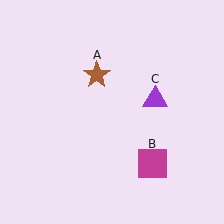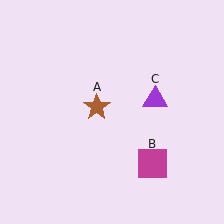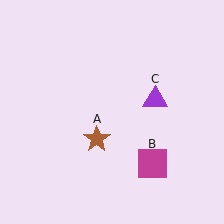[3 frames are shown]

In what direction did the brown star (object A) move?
The brown star (object A) moved down.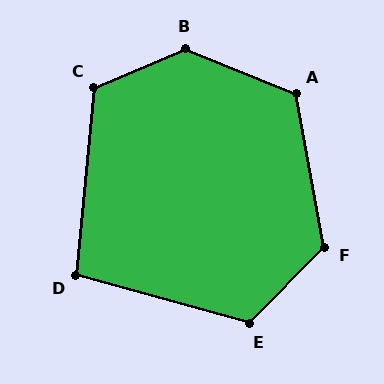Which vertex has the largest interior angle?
B, at approximately 135 degrees.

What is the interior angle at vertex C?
Approximately 118 degrees (obtuse).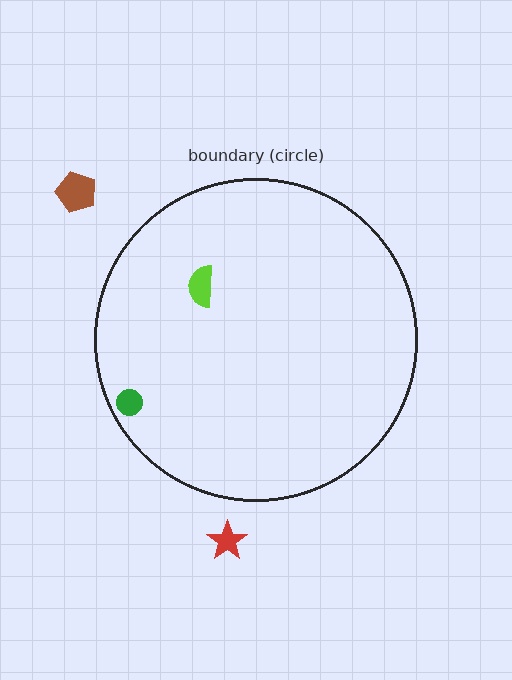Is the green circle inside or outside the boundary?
Inside.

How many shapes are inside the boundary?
2 inside, 2 outside.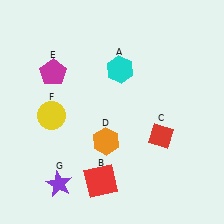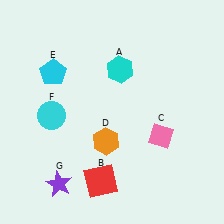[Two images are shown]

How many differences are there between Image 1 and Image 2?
There are 3 differences between the two images.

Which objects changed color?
C changed from red to pink. E changed from magenta to cyan. F changed from yellow to cyan.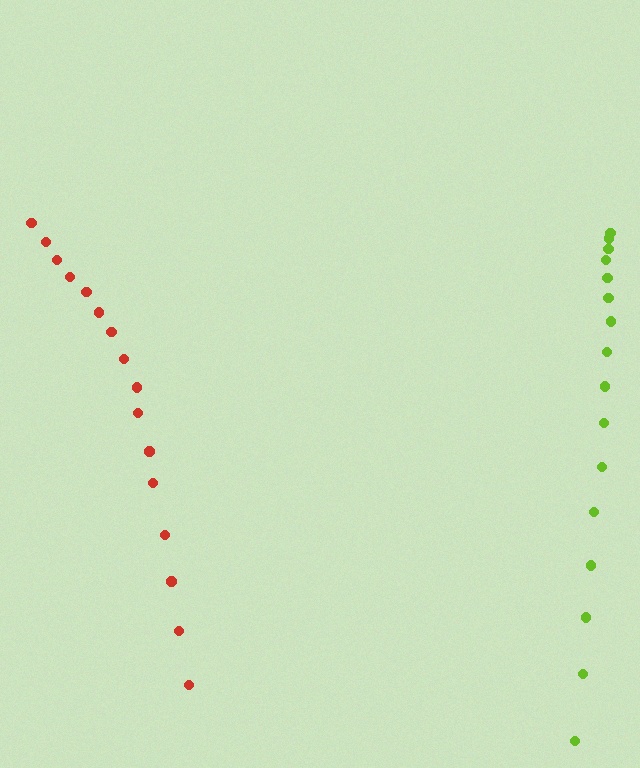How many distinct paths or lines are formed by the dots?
There are 2 distinct paths.